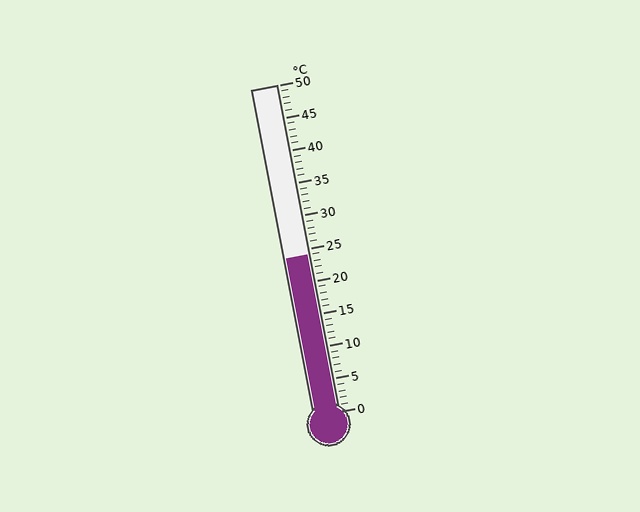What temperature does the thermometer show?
The thermometer shows approximately 24°C.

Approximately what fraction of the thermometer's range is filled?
The thermometer is filled to approximately 50% of its range.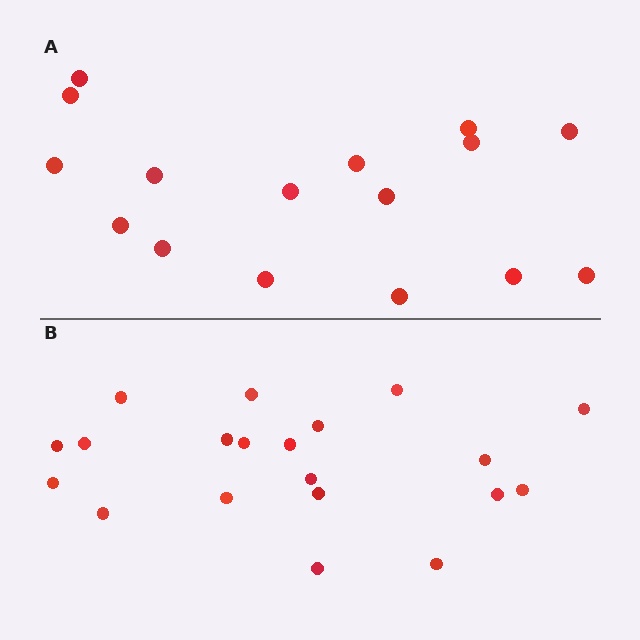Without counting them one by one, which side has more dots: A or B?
Region B (the bottom region) has more dots.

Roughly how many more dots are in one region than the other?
Region B has about 4 more dots than region A.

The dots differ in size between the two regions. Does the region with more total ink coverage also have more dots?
No. Region A has more total ink coverage because its dots are larger, but region B actually contains more individual dots. Total area can be misleading — the number of items is what matters here.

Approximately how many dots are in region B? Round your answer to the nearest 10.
About 20 dots.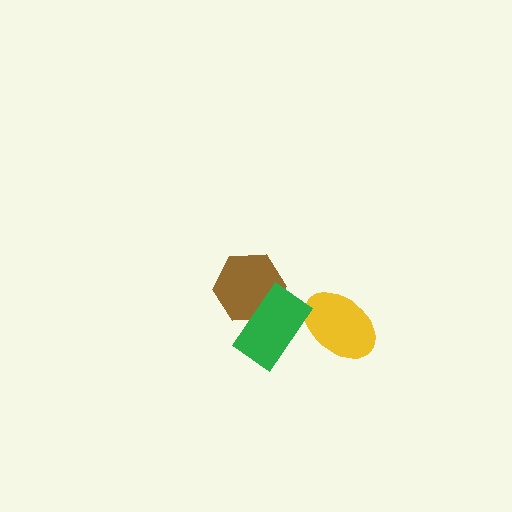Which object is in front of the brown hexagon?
The green rectangle is in front of the brown hexagon.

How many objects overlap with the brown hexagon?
1 object overlaps with the brown hexagon.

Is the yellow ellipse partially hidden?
Yes, it is partially covered by another shape.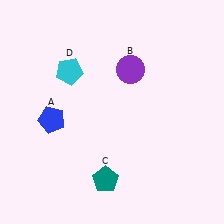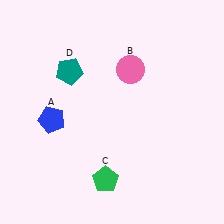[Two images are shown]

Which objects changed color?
B changed from purple to pink. C changed from teal to green. D changed from cyan to teal.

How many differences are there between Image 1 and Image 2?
There are 3 differences between the two images.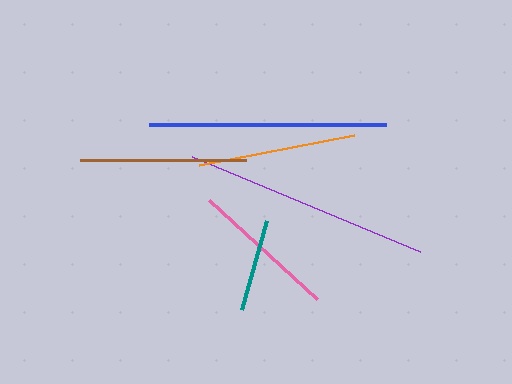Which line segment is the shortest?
The teal line is the shortest at approximately 92 pixels.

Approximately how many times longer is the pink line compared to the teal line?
The pink line is approximately 1.6 times the length of the teal line.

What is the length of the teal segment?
The teal segment is approximately 92 pixels long.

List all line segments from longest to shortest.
From longest to shortest: purple, blue, brown, orange, pink, teal.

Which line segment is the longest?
The purple line is the longest at approximately 247 pixels.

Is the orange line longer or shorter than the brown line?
The brown line is longer than the orange line.